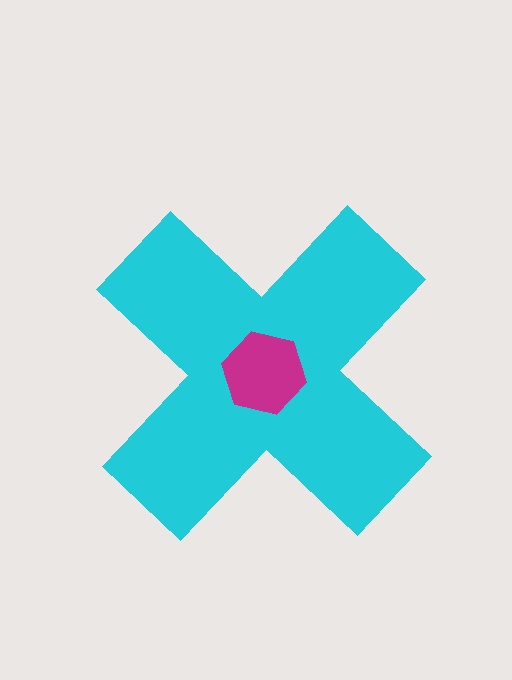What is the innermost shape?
The magenta hexagon.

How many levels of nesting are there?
2.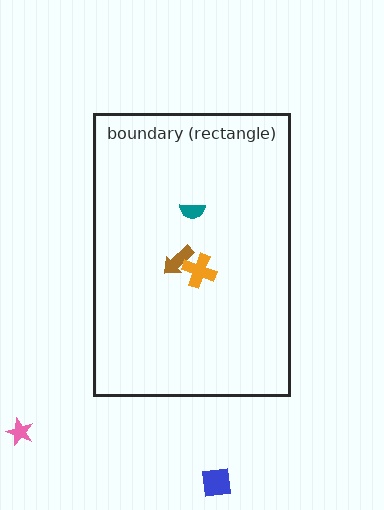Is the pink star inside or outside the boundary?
Outside.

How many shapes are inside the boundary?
3 inside, 2 outside.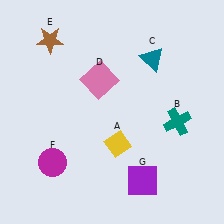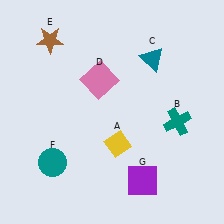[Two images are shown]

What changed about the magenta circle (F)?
In Image 1, F is magenta. In Image 2, it changed to teal.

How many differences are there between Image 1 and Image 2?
There is 1 difference between the two images.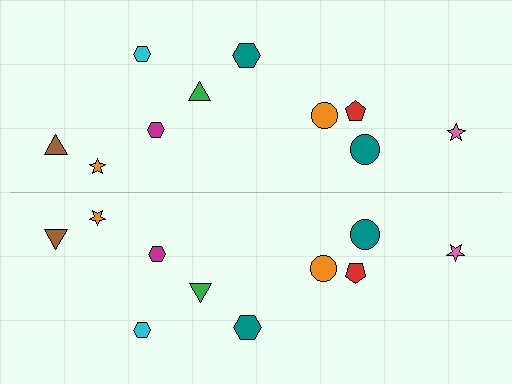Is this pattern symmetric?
Yes, this pattern has bilateral (reflection) symmetry.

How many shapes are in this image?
There are 20 shapes in this image.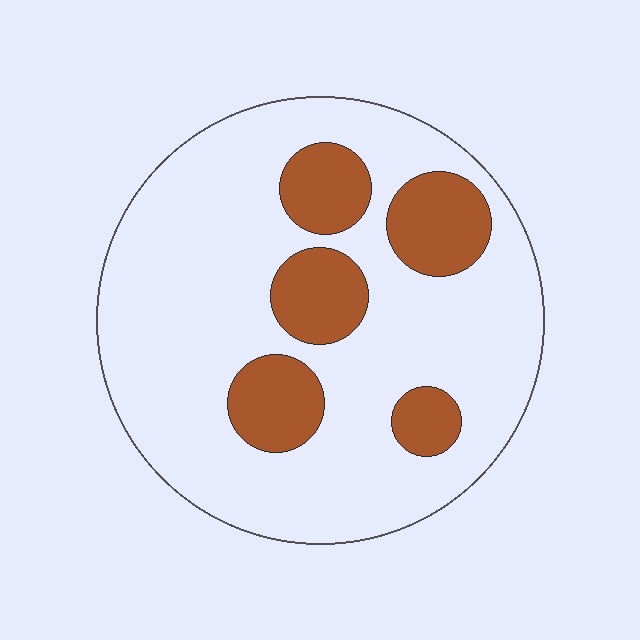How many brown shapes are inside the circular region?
5.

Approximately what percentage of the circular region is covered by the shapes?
Approximately 20%.